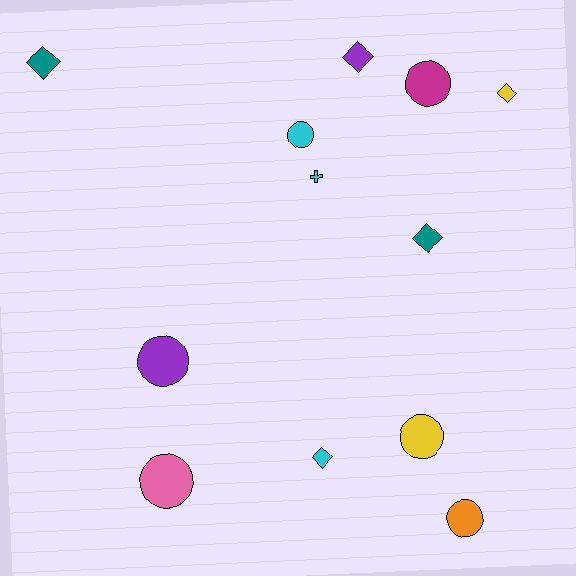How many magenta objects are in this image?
There is 1 magenta object.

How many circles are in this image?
There are 6 circles.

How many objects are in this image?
There are 12 objects.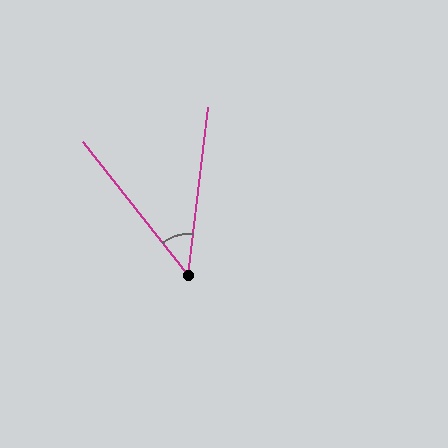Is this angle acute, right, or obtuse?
It is acute.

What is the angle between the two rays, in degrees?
Approximately 45 degrees.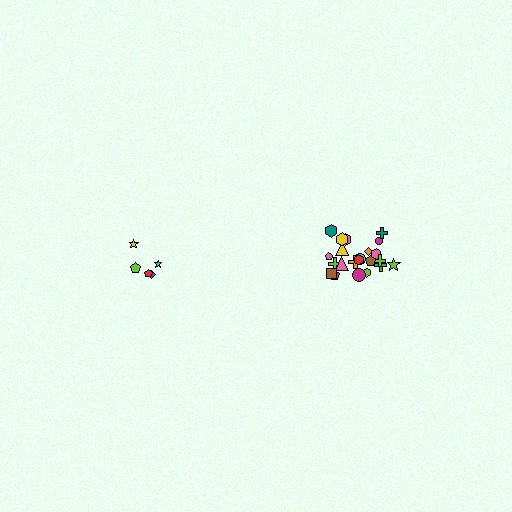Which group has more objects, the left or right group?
The right group.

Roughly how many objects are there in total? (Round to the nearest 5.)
Roughly 25 objects in total.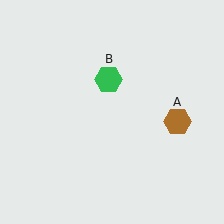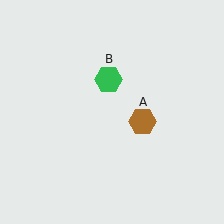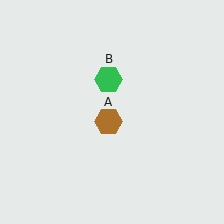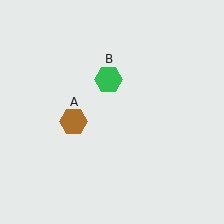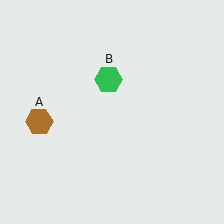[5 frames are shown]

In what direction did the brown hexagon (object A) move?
The brown hexagon (object A) moved left.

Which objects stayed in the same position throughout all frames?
Green hexagon (object B) remained stationary.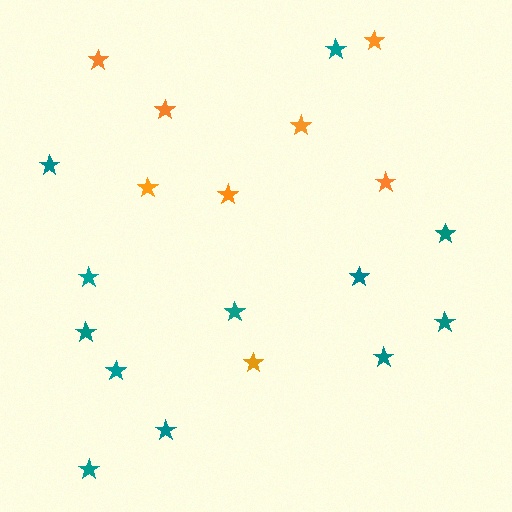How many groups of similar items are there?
There are 2 groups: one group of orange stars (8) and one group of teal stars (12).